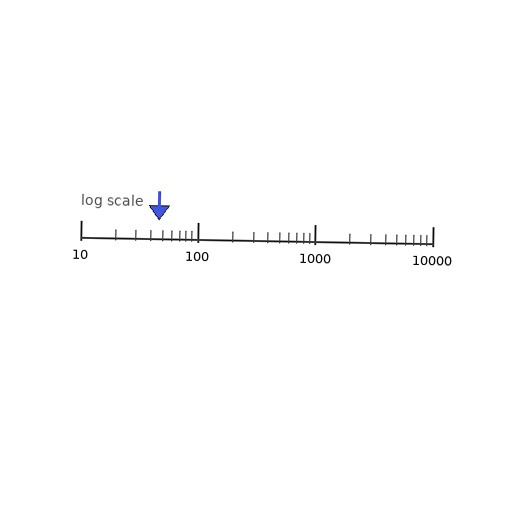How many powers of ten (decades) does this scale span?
The scale spans 3 decades, from 10 to 10000.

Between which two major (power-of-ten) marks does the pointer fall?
The pointer is between 10 and 100.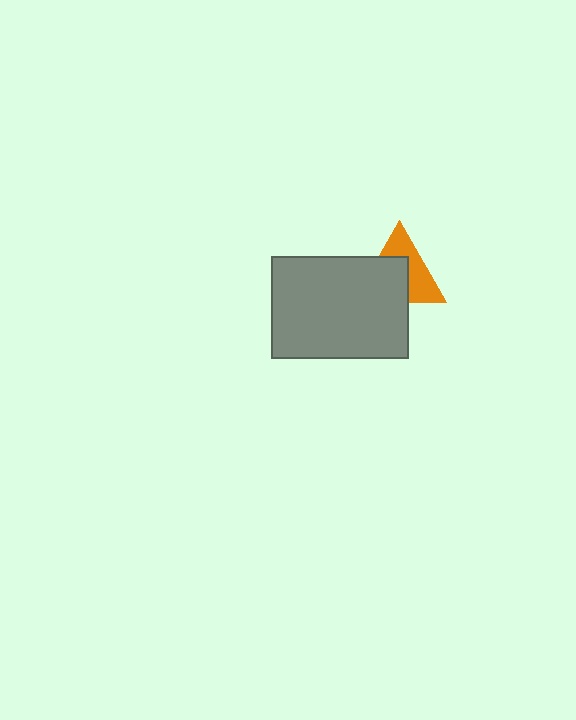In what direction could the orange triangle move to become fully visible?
The orange triangle could move toward the upper-right. That would shift it out from behind the gray rectangle entirely.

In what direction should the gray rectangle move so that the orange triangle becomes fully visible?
The gray rectangle should move toward the lower-left. That is the shortest direction to clear the overlap and leave the orange triangle fully visible.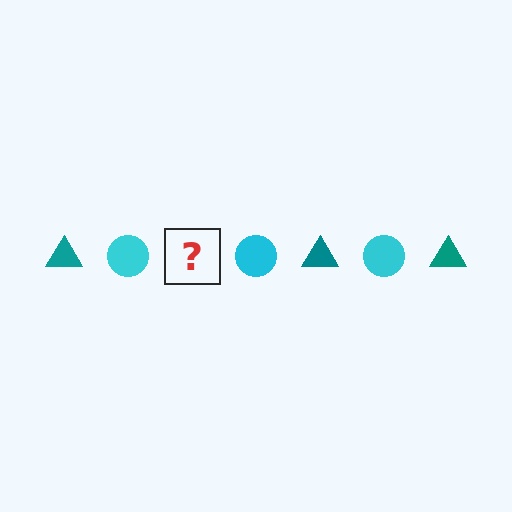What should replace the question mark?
The question mark should be replaced with a teal triangle.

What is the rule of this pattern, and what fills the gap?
The rule is that the pattern alternates between teal triangle and cyan circle. The gap should be filled with a teal triangle.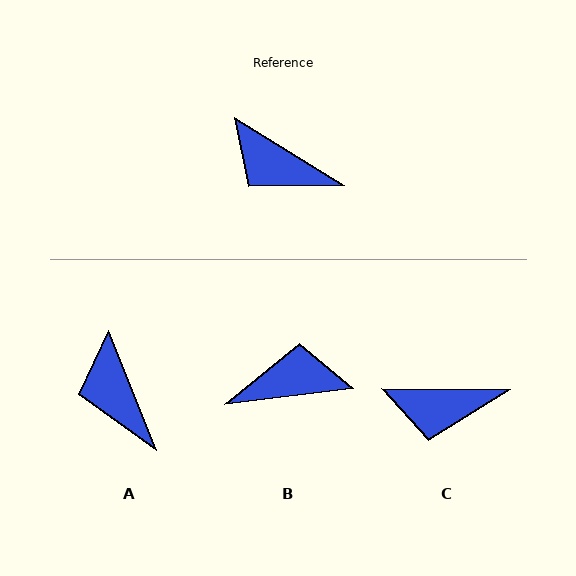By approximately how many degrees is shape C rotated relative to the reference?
Approximately 31 degrees counter-clockwise.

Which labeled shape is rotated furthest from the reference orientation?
B, about 141 degrees away.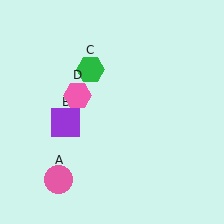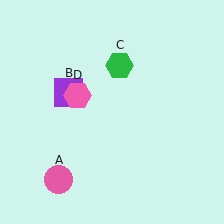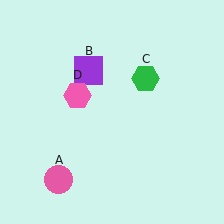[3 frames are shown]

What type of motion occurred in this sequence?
The purple square (object B), green hexagon (object C) rotated clockwise around the center of the scene.